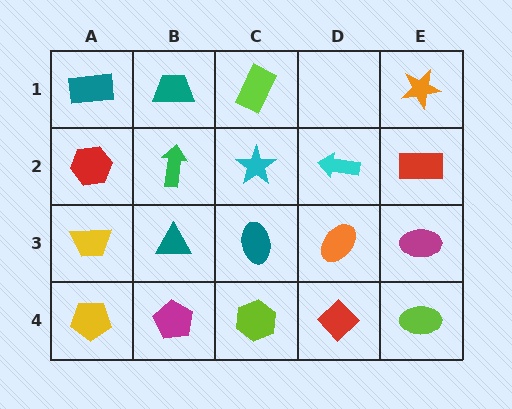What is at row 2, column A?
A red hexagon.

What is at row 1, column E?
An orange star.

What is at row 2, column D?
A cyan arrow.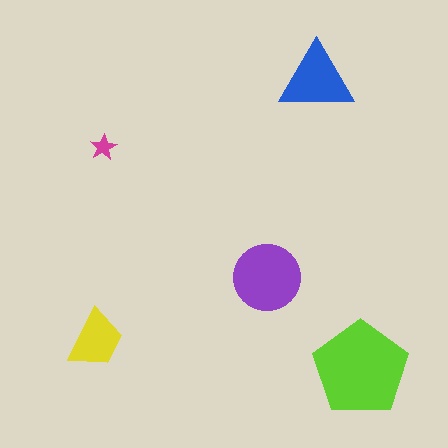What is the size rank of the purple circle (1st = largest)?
2nd.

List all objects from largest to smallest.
The lime pentagon, the purple circle, the blue triangle, the yellow trapezoid, the magenta star.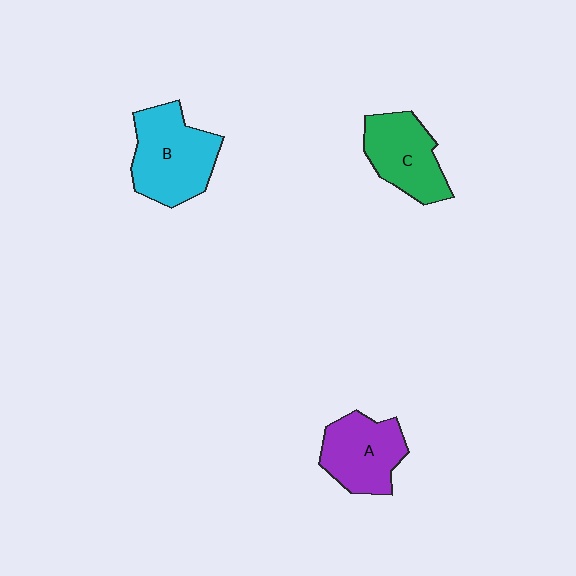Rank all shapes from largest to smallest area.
From largest to smallest: B (cyan), A (purple), C (green).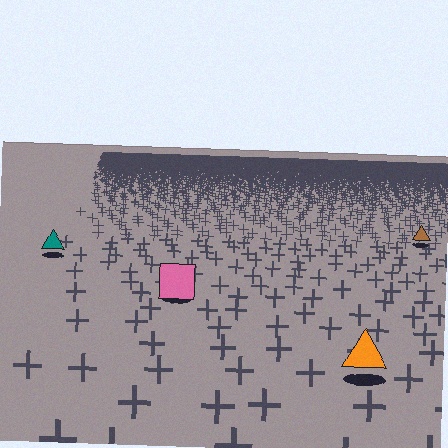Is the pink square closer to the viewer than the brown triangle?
Yes. The pink square is closer — you can tell from the texture gradient: the ground texture is coarser near it.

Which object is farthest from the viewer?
The brown triangle is farthest from the viewer. It appears smaller and the ground texture around it is denser.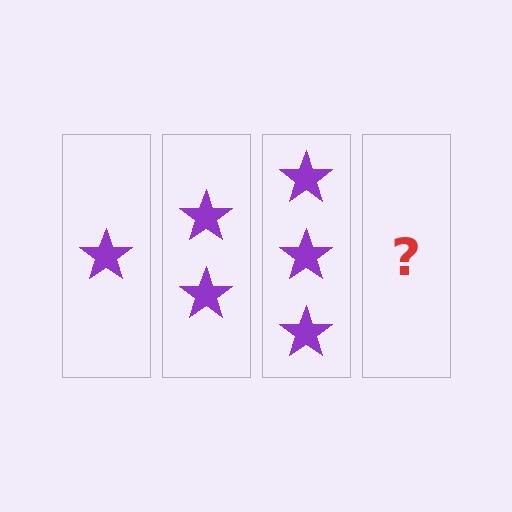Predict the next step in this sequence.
The next step is 4 stars.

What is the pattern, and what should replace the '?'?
The pattern is that each step adds one more star. The '?' should be 4 stars.